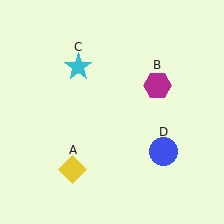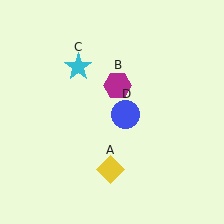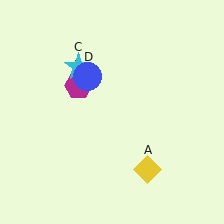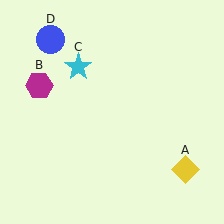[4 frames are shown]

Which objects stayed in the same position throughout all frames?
Cyan star (object C) remained stationary.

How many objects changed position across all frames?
3 objects changed position: yellow diamond (object A), magenta hexagon (object B), blue circle (object D).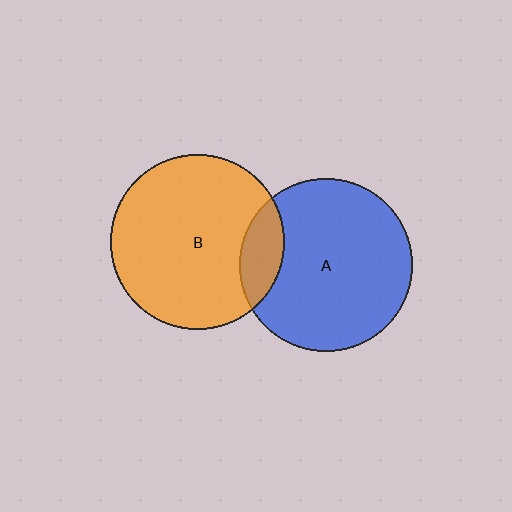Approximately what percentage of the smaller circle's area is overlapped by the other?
Approximately 15%.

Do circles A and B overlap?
Yes.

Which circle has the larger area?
Circle B (orange).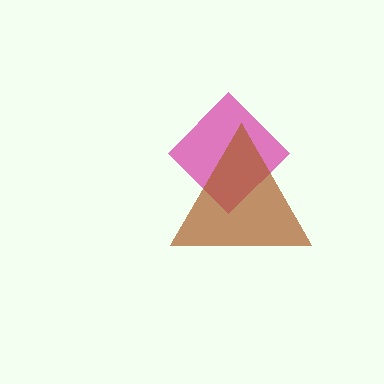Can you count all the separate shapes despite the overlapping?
Yes, there are 2 separate shapes.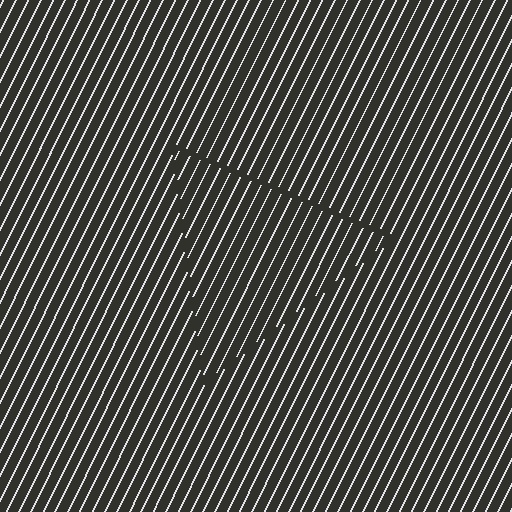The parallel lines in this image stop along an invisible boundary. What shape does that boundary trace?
An illusory triangle. The interior of the shape contains the same grating, shifted by half a period — the contour is defined by the phase discontinuity where line-ends from the inner and outer gratings abut.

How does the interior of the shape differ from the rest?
The interior of the shape contains the same grating, shifted by half a period — the contour is defined by the phase discontinuity where line-ends from the inner and outer gratings abut.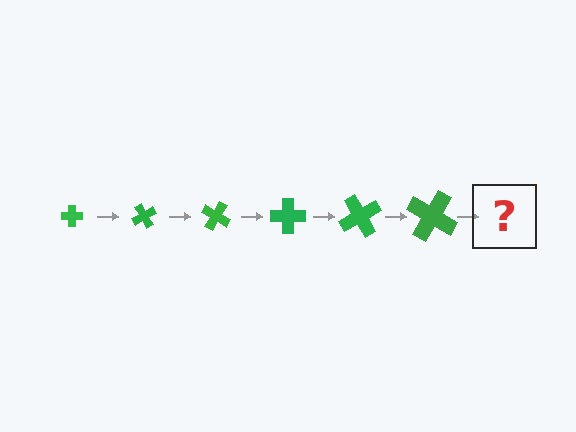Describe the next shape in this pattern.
It should be a cross, larger than the previous one and rotated 360 degrees from the start.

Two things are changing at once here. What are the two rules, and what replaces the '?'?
The two rules are that the cross grows larger each step and it rotates 60 degrees each step. The '?' should be a cross, larger than the previous one and rotated 360 degrees from the start.